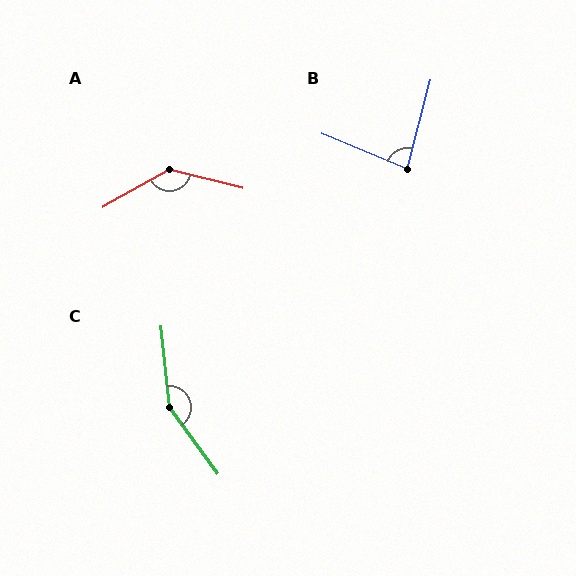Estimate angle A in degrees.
Approximately 136 degrees.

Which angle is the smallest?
B, at approximately 82 degrees.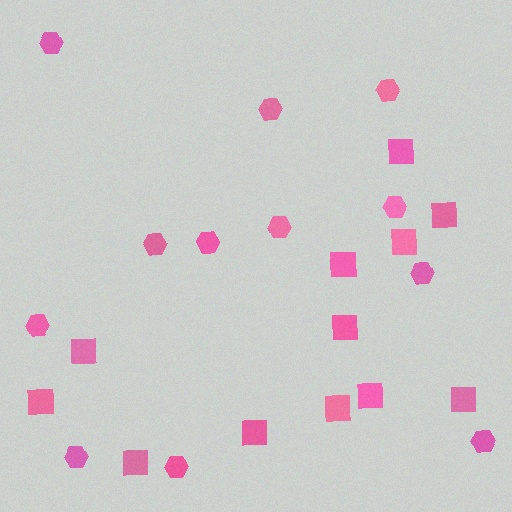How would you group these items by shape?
There are 2 groups: one group of squares (12) and one group of hexagons (12).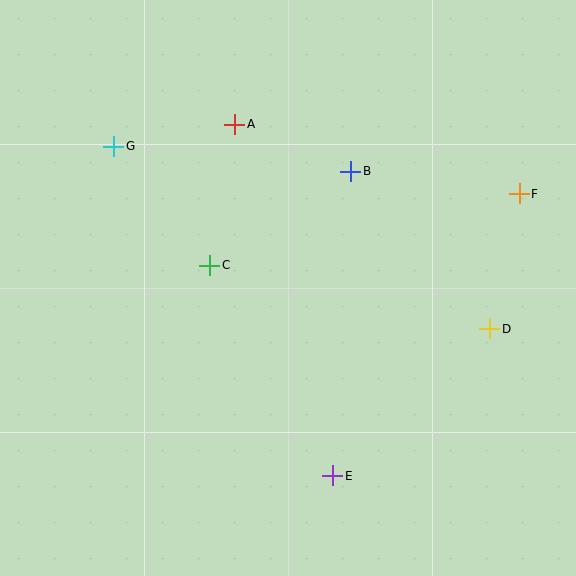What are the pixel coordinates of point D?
Point D is at (490, 329).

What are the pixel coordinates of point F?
Point F is at (519, 194).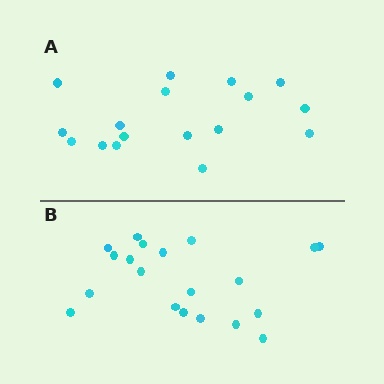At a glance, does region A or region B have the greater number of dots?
Region B (the bottom region) has more dots.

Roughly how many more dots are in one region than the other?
Region B has just a few more — roughly 2 or 3 more dots than region A.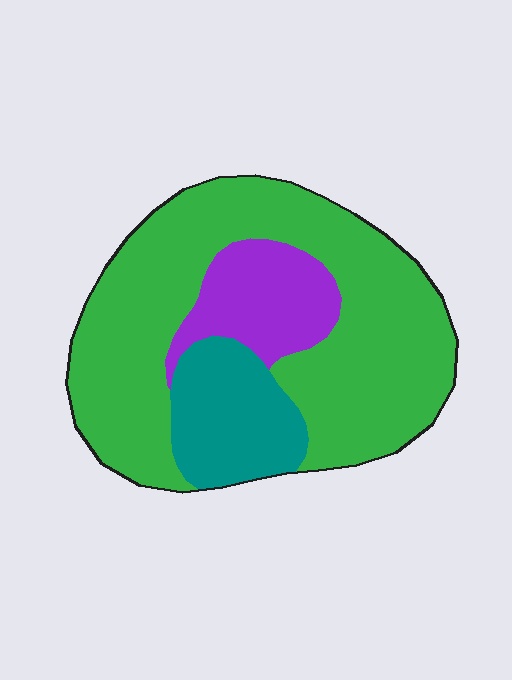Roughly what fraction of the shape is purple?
Purple covers 15% of the shape.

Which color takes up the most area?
Green, at roughly 70%.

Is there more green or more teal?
Green.